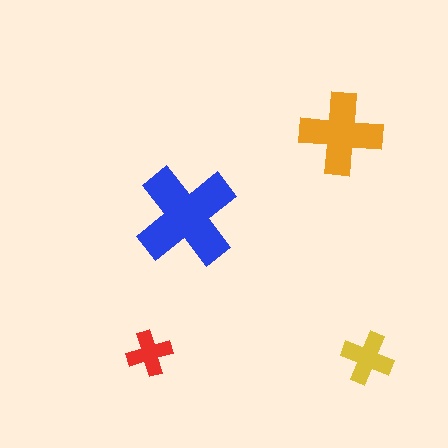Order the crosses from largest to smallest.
the blue one, the orange one, the yellow one, the red one.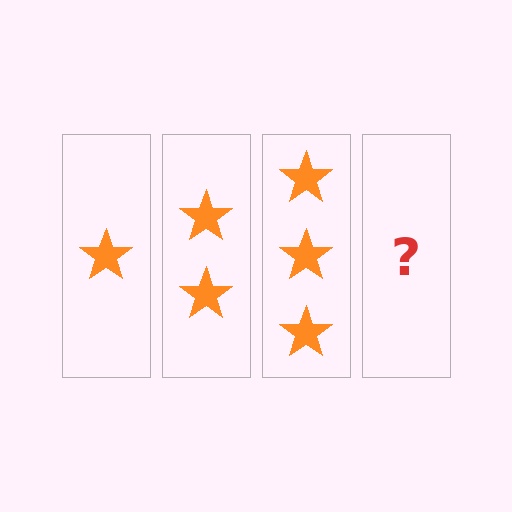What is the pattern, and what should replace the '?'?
The pattern is that each step adds one more star. The '?' should be 4 stars.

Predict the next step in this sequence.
The next step is 4 stars.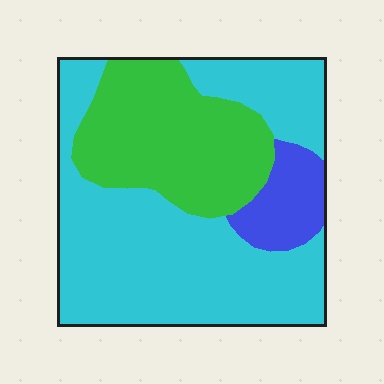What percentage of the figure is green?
Green takes up between a quarter and a half of the figure.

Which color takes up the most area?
Cyan, at roughly 60%.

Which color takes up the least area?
Blue, at roughly 10%.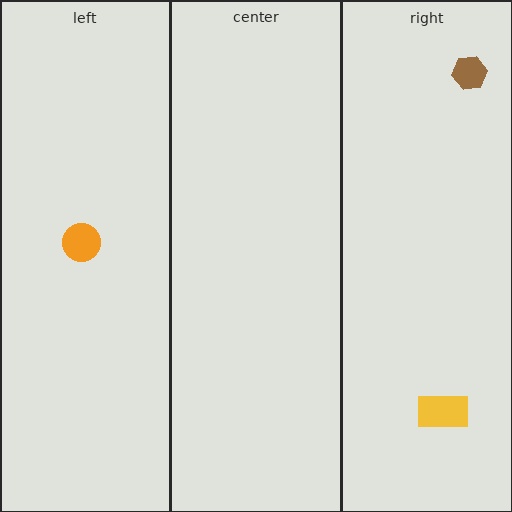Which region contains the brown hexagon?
The right region.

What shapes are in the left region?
The orange circle.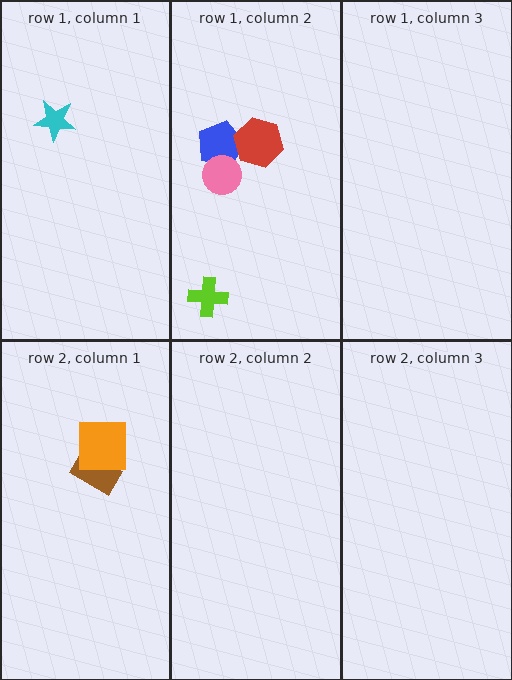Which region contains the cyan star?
The row 1, column 1 region.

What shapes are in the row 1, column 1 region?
The cyan star.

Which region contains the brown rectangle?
The row 2, column 1 region.